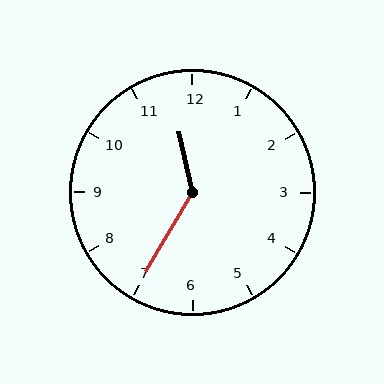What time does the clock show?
11:35.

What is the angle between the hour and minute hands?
Approximately 138 degrees.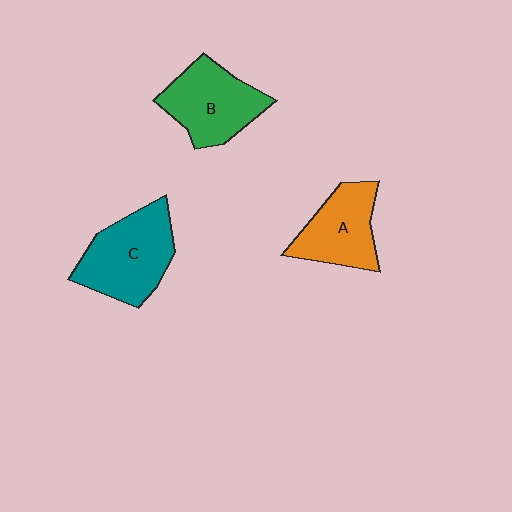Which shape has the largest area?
Shape C (teal).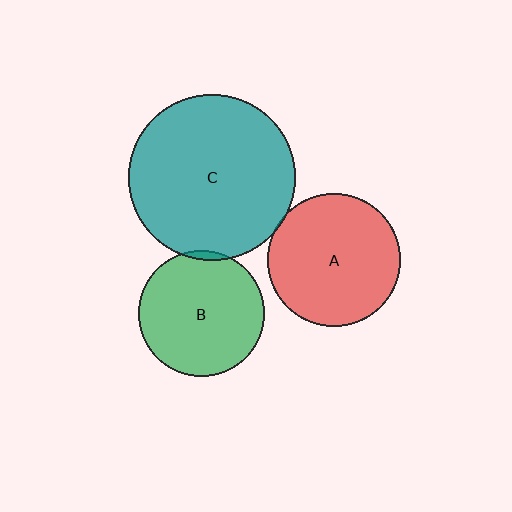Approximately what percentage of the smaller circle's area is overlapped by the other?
Approximately 5%.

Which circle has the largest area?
Circle C (teal).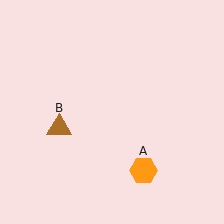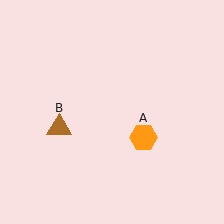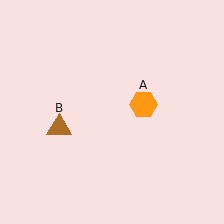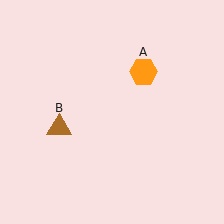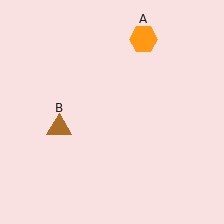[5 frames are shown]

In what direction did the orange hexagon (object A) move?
The orange hexagon (object A) moved up.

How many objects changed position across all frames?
1 object changed position: orange hexagon (object A).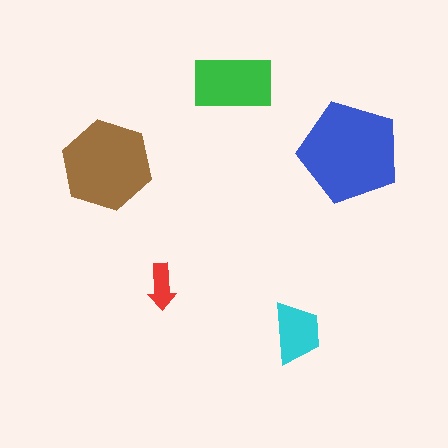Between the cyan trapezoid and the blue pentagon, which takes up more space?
The blue pentagon.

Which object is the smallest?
The red arrow.